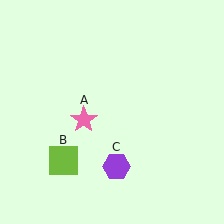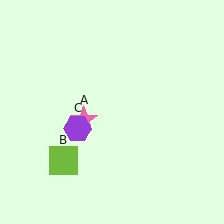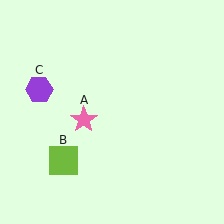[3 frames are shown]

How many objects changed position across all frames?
1 object changed position: purple hexagon (object C).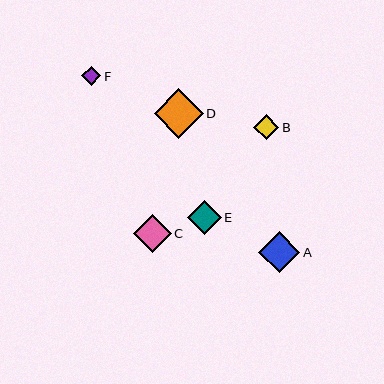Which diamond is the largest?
Diamond D is the largest with a size of approximately 49 pixels.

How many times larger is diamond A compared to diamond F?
Diamond A is approximately 2.2 times the size of diamond F.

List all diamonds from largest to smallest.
From largest to smallest: D, A, C, E, B, F.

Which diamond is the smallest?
Diamond F is the smallest with a size of approximately 19 pixels.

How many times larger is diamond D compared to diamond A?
Diamond D is approximately 1.2 times the size of diamond A.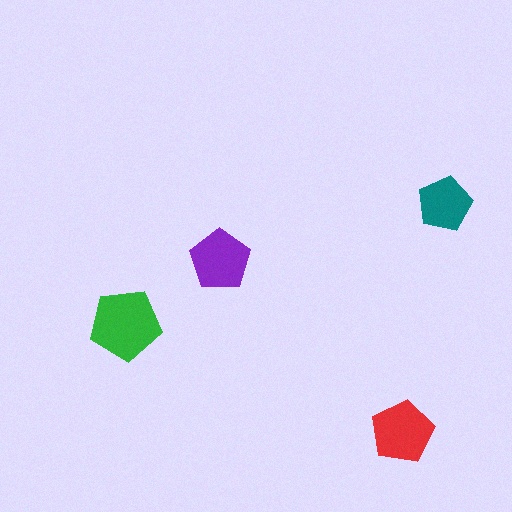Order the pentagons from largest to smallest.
the green one, the red one, the purple one, the teal one.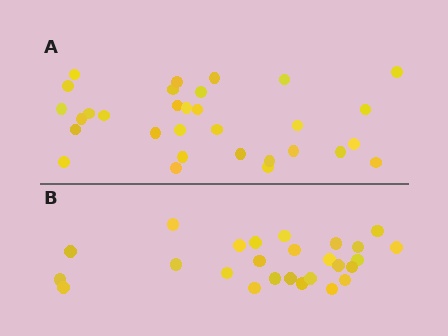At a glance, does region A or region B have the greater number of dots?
Region A (the top region) has more dots.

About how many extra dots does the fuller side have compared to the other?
Region A has about 5 more dots than region B.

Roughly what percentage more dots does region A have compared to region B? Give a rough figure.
About 20% more.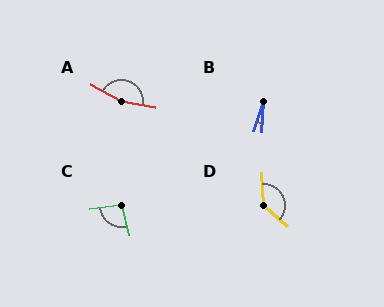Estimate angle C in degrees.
Approximately 96 degrees.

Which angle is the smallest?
B, at approximately 16 degrees.